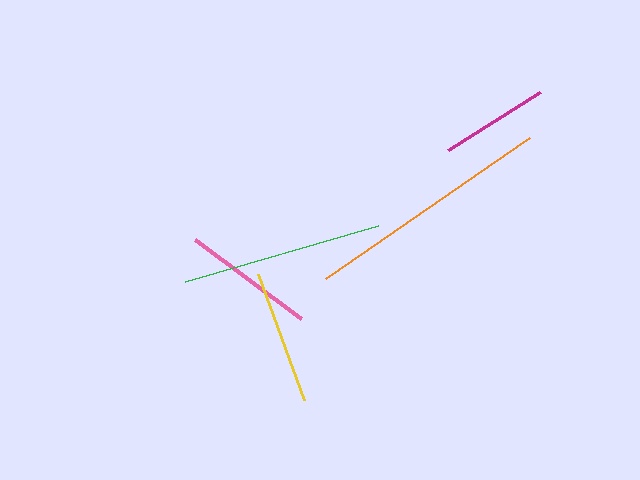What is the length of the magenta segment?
The magenta segment is approximately 108 pixels long.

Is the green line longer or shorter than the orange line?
The orange line is longer than the green line.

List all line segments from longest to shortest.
From longest to shortest: orange, green, yellow, pink, magenta.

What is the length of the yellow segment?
The yellow segment is approximately 134 pixels long.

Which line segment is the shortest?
The magenta line is the shortest at approximately 108 pixels.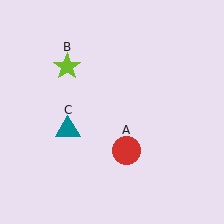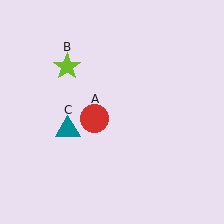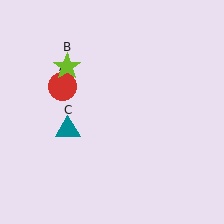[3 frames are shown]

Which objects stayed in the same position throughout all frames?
Lime star (object B) and teal triangle (object C) remained stationary.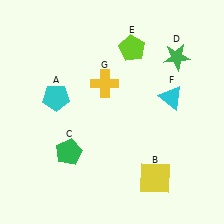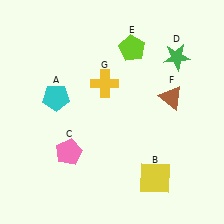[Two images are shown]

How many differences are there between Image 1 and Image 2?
There are 2 differences between the two images.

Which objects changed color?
C changed from green to pink. F changed from cyan to brown.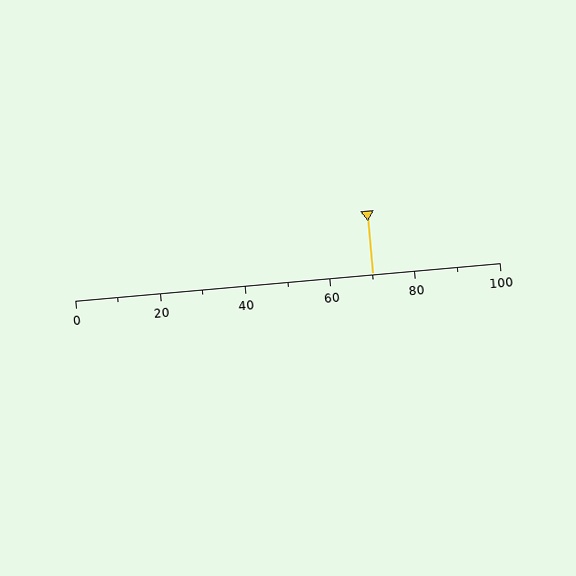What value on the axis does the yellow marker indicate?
The marker indicates approximately 70.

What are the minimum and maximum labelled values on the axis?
The axis runs from 0 to 100.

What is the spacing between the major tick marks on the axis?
The major ticks are spaced 20 apart.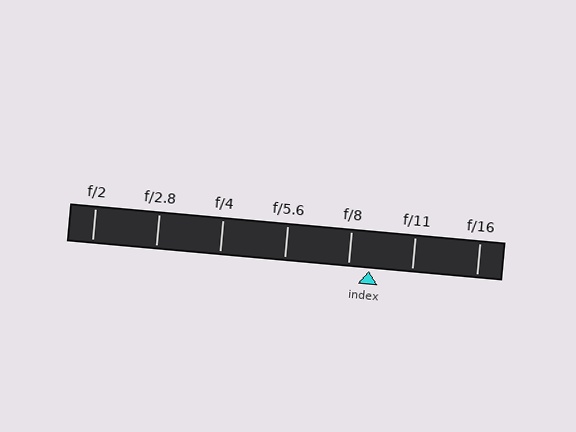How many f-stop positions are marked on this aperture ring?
There are 7 f-stop positions marked.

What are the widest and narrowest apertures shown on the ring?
The widest aperture shown is f/2 and the narrowest is f/16.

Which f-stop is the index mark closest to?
The index mark is closest to f/8.